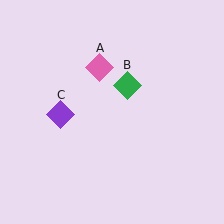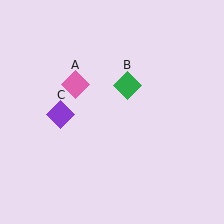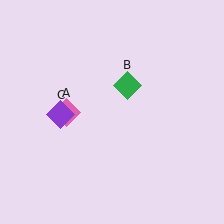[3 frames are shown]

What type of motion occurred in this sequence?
The pink diamond (object A) rotated counterclockwise around the center of the scene.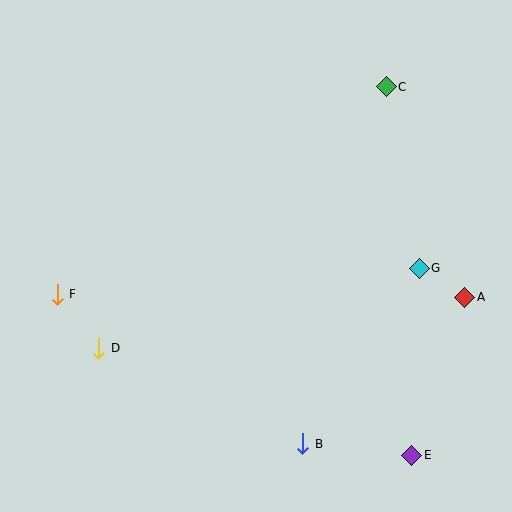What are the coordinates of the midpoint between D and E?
The midpoint between D and E is at (255, 402).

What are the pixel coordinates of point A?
Point A is at (465, 297).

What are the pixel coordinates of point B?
Point B is at (303, 444).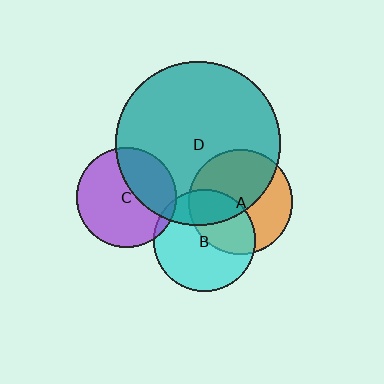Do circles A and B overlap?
Yes.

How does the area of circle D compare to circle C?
Approximately 2.7 times.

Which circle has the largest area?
Circle D (teal).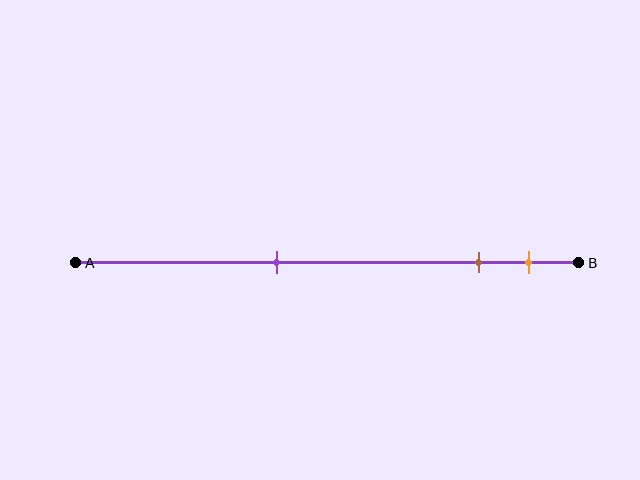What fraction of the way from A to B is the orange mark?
The orange mark is approximately 90% (0.9) of the way from A to B.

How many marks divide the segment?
There are 3 marks dividing the segment.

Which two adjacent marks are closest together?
The brown and orange marks are the closest adjacent pair.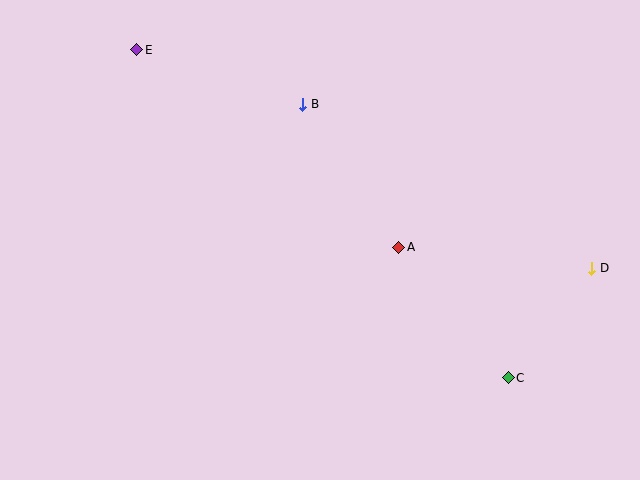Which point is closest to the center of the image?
Point A at (399, 247) is closest to the center.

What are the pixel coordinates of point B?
Point B is at (303, 104).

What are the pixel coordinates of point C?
Point C is at (508, 378).